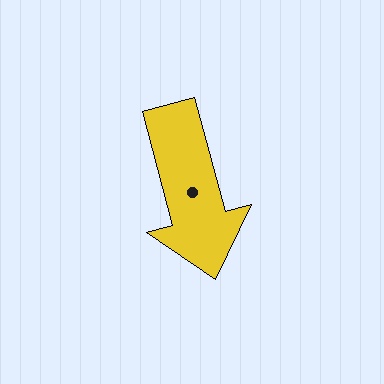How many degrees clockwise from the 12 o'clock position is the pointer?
Approximately 165 degrees.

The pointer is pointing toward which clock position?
Roughly 5 o'clock.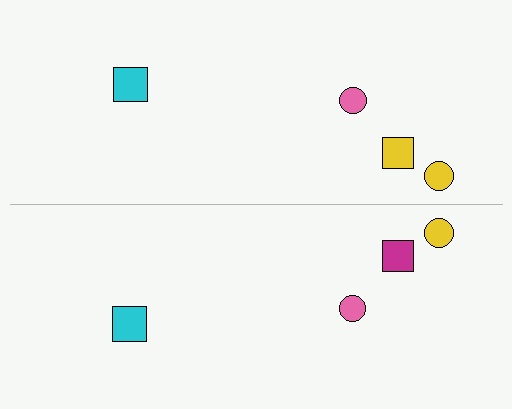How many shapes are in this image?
There are 8 shapes in this image.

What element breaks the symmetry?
The magenta square on the bottom side breaks the symmetry — its mirror counterpart is yellow.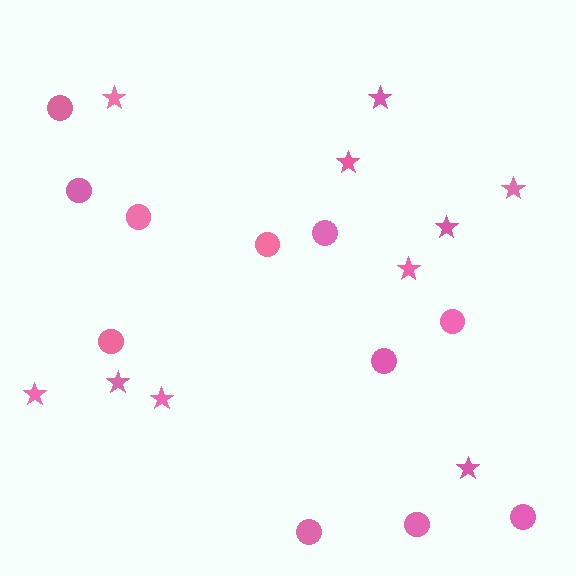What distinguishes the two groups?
There are 2 groups: one group of stars (10) and one group of circles (11).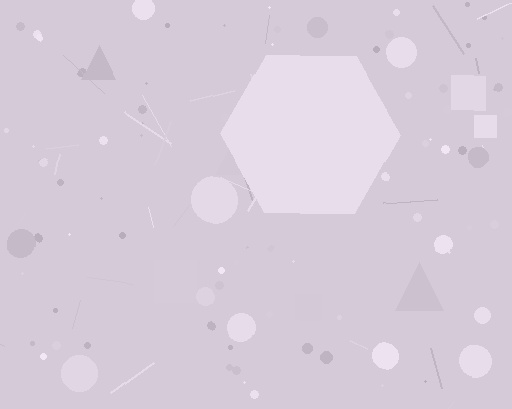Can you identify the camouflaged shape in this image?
The camouflaged shape is a hexagon.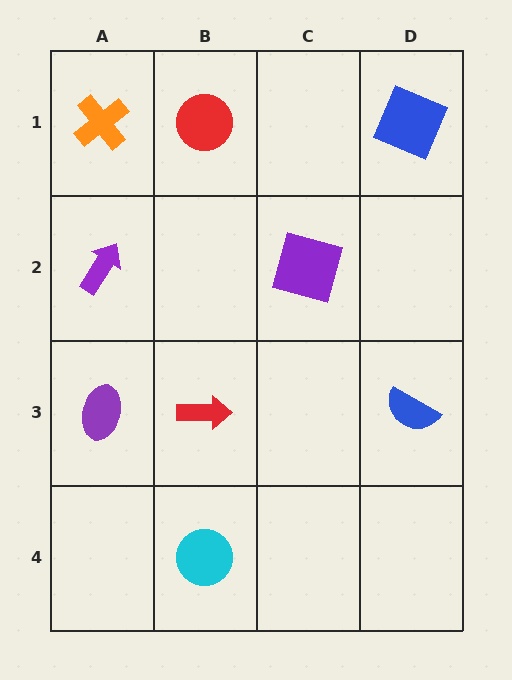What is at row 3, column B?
A red arrow.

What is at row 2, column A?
A purple arrow.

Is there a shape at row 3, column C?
No, that cell is empty.